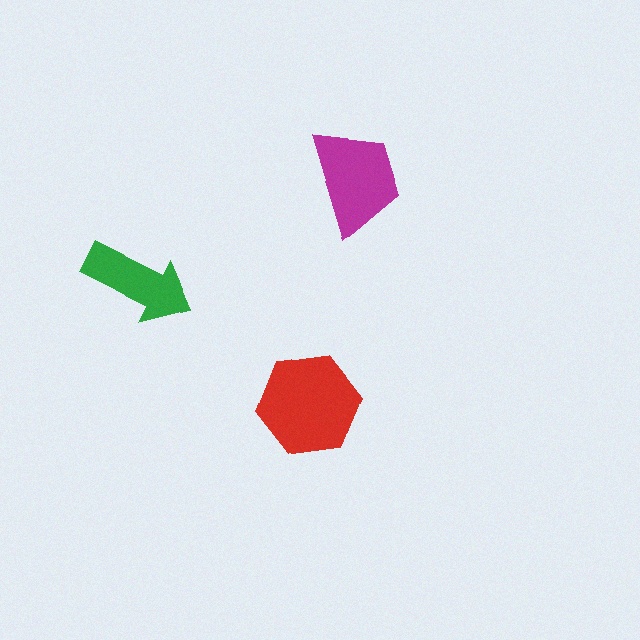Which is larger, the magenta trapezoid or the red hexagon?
The red hexagon.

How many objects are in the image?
There are 3 objects in the image.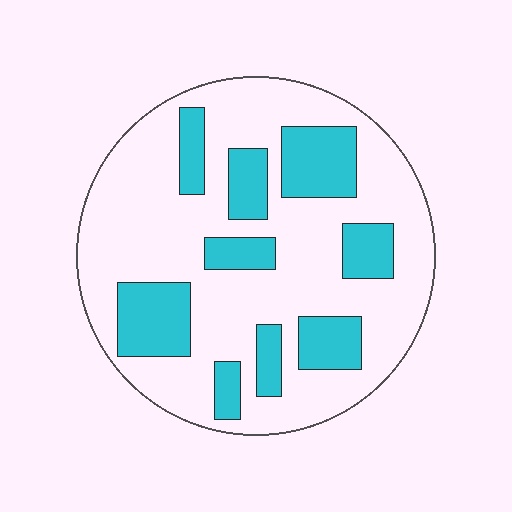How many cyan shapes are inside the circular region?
9.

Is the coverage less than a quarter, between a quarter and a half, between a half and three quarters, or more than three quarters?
Between a quarter and a half.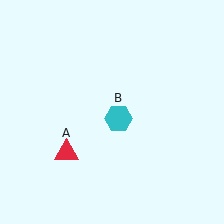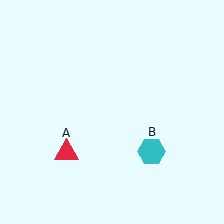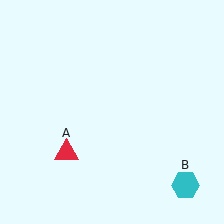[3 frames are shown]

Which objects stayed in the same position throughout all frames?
Red triangle (object A) remained stationary.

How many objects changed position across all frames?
1 object changed position: cyan hexagon (object B).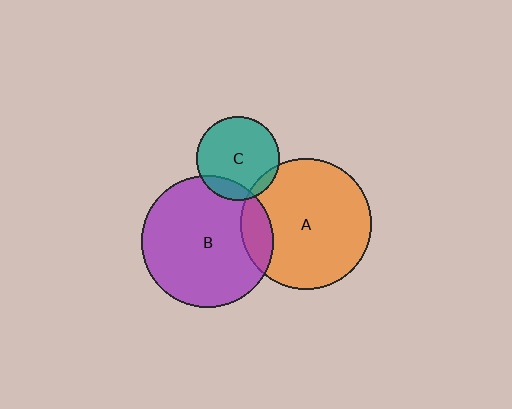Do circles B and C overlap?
Yes.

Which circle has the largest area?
Circle B (purple).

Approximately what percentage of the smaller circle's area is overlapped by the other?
Approximately 15%.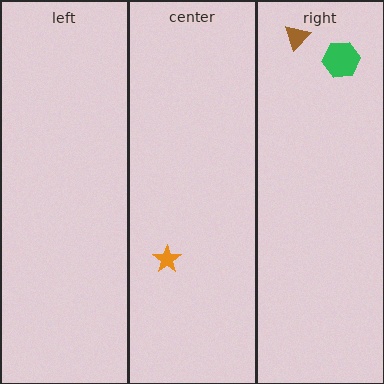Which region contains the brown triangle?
The right region.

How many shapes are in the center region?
1.